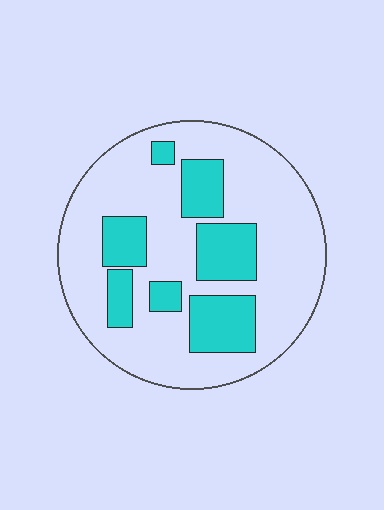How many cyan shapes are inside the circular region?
7.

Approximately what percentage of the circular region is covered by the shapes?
Approximately 25%.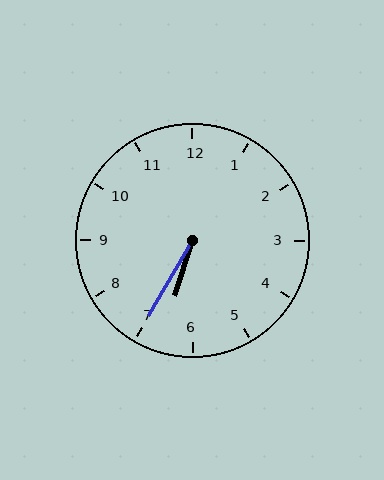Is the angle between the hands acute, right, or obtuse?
It is acute.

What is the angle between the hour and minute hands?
Approximately 12 degrees.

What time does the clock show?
6:35.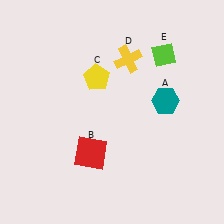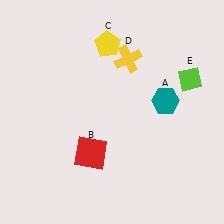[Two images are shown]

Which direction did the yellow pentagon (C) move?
The yellow pentagon (C) moved up.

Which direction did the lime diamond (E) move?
The lime diamond (E) moved right.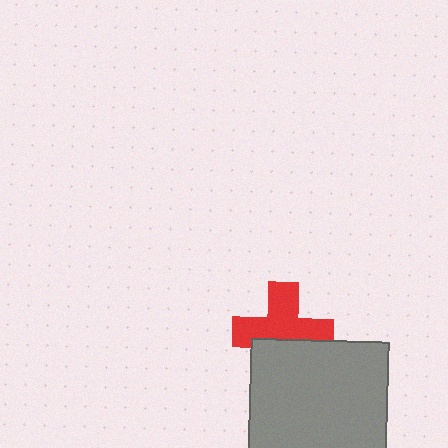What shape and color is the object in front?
The object in front is a gray square.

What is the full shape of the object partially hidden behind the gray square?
The partially hidden object is a red cross.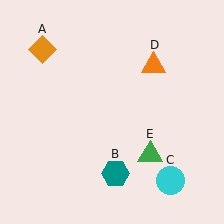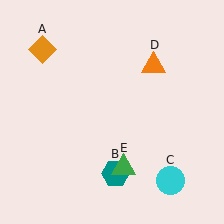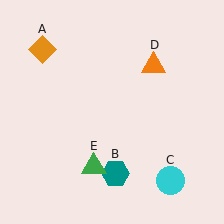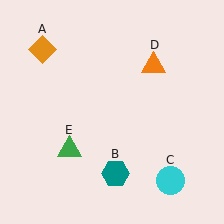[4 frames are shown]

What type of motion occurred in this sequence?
The green triangle (object E) rotated clockwise around the center of the scene.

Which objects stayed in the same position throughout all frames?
Orange diamond (object A) and teal hexagon (object B) and cyan circle (object C) and orange triangle (object D) remained stationary.